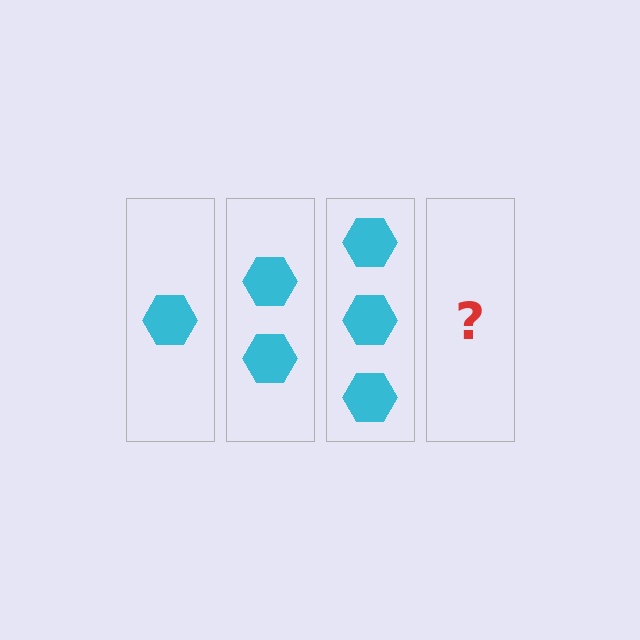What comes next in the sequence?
The next element should be 4 hexagons.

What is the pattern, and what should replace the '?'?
The pattern is that each step adds one more hexagon. The '?' should be 4 hexagons.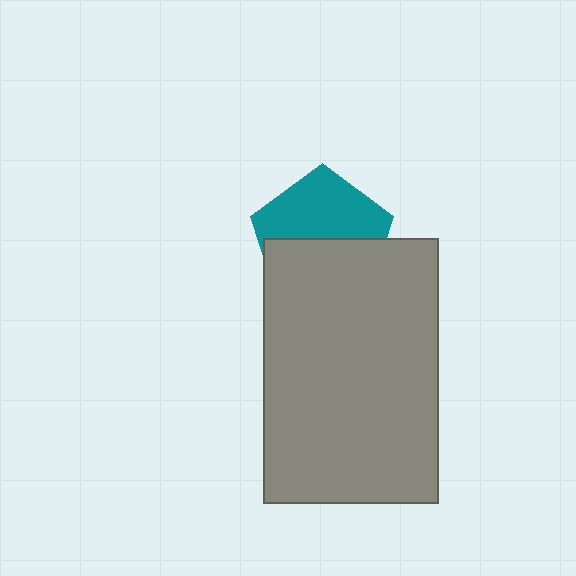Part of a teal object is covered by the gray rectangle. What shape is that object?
It is a pentagon.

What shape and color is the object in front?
The object in front is a gray rectangle.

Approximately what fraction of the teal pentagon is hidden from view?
Roughly 51% of the teal pentagon is hidden behind the gray rectangle.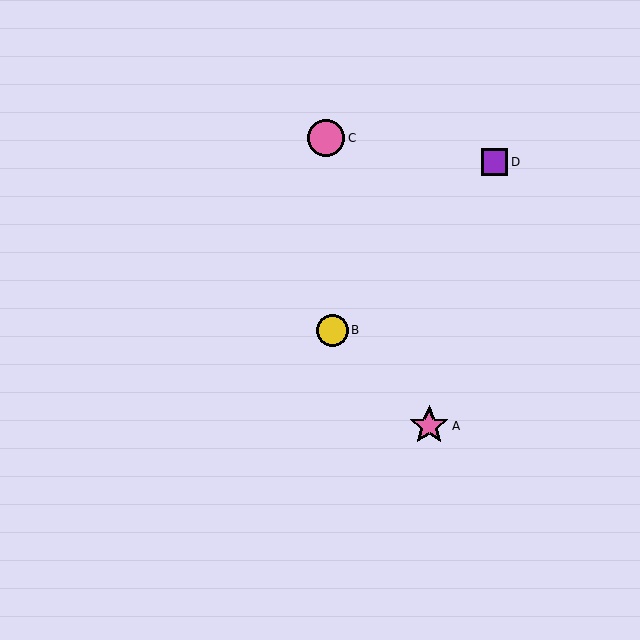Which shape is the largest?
The pink star (labeled A) is the largest.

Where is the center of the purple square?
The center of the purple square is at (495, 162).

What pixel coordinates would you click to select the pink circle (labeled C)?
Click at (326, 138) to select the pink circle C.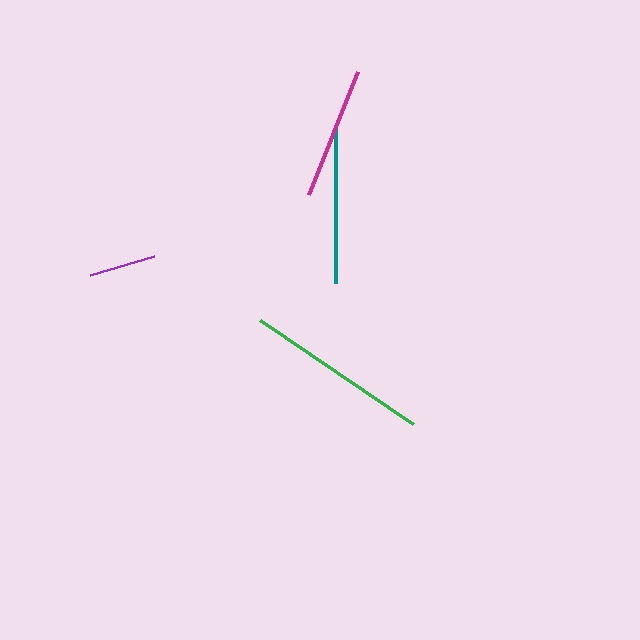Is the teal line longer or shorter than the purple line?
The teal line is longer than the purple line.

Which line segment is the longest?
The green line is the longest at approximately 186 pixels.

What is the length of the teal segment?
The teal segment is approximately 157 pixels long.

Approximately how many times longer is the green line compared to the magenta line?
The green line is approximately 1.4 times the length of the magenta line.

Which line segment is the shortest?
The purple line is the shortest at approximately 66 pixels.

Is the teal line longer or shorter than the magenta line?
The teal line is longer than the magenta line.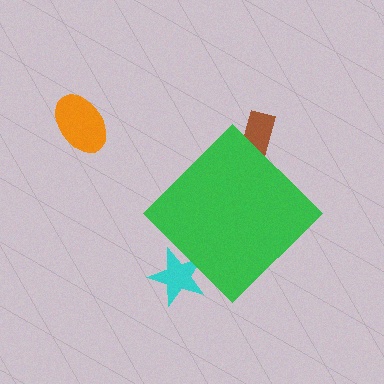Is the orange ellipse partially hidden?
No, the orange ellipse is fully visible.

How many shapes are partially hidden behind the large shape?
2 shapes are partially hidden.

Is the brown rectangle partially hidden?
Yes, the brown rectangle is partially hidden behind the green diamond.